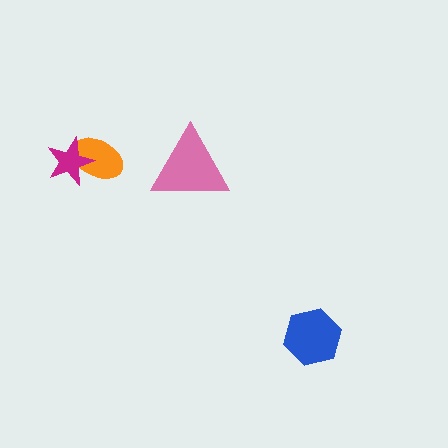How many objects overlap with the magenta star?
1 object overlaps with the magenta star.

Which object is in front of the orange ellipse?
The magenta star is in front of the orange ellipse.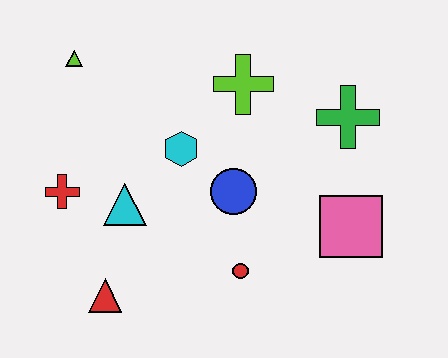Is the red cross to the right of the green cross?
No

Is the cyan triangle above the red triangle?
Yes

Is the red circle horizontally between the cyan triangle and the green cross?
Yes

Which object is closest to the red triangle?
The cyan triangle is closest to the red triangle.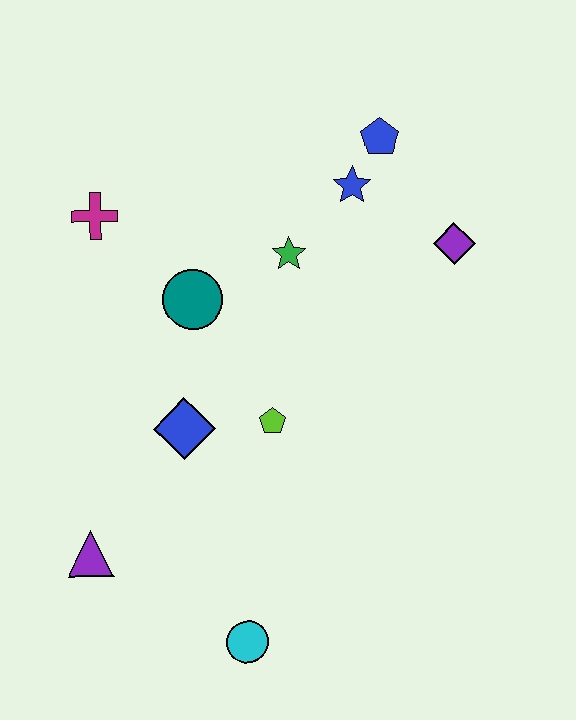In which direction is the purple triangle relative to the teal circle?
The purple triangle is below the teal circle.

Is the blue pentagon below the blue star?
No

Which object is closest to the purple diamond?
The blue star is closest to the purple diamond.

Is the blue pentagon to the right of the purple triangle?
Yes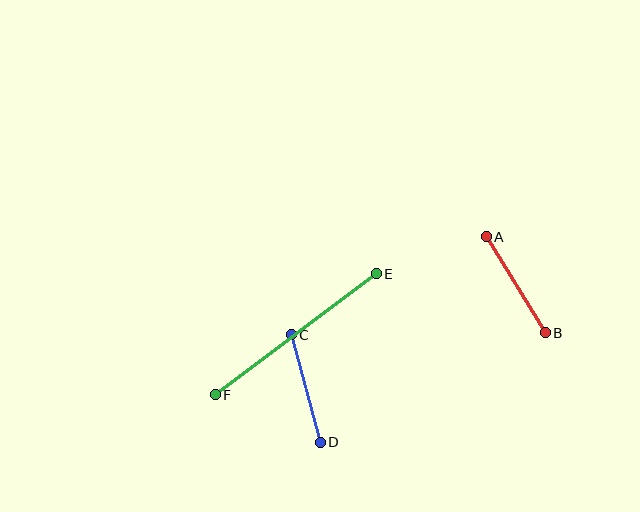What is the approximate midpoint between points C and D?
The midpoint is at approximately (306, 389) pixels.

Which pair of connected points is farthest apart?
Points E and F are farthest apart.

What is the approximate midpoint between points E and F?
The midpoint is at approximately (296, 334) pixels.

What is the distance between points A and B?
The distance is approximately 112 pixels.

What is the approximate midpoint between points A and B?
The midpoint is at approximately (516, 285) pixels.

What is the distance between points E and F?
The distance is approximately 202 pixels.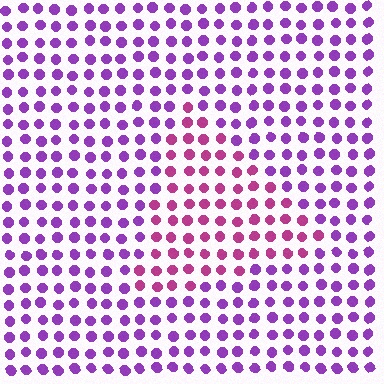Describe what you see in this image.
The image is filled with small purple elements in a uniform arrangement. A triangle-shaped region is visible where the elements are tinted to a slightly different hue, forming a subtle color boundary.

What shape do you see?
I see a triangle.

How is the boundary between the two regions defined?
The boundary is defined purely by a slight shift in hue (about 39 degrees). Spacing, size, and orientation are identical on both sides.